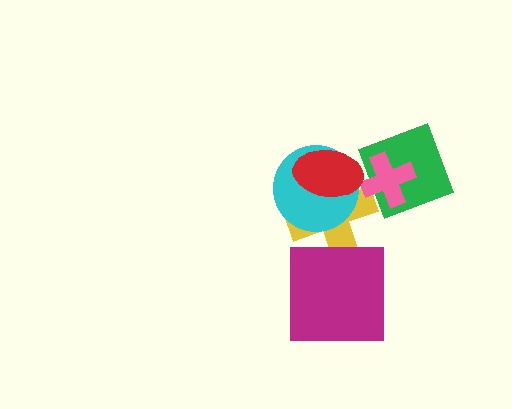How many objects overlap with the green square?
1 object overlaps with the green square.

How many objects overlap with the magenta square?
1 object overlaps with the magenta square.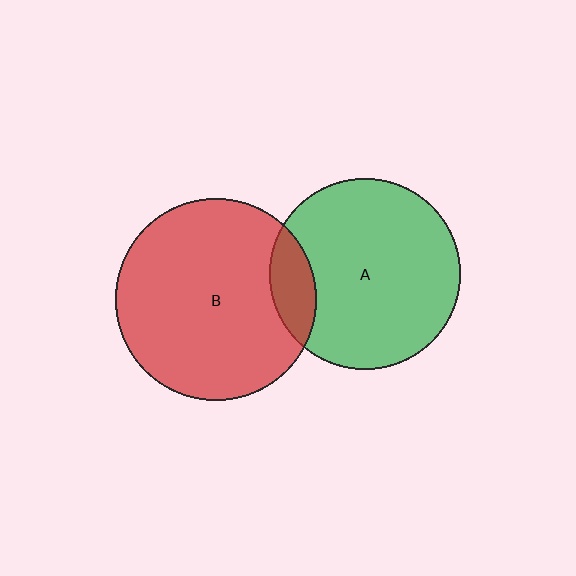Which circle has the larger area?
Circle B (red).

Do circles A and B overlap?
Yes.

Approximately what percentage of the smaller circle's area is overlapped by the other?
Approximately 15%.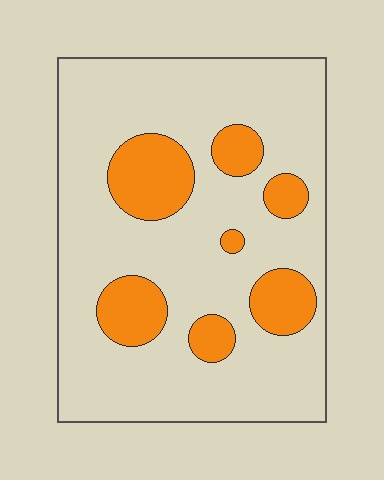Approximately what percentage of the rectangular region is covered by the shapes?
Approximately 20%.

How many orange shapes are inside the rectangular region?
7.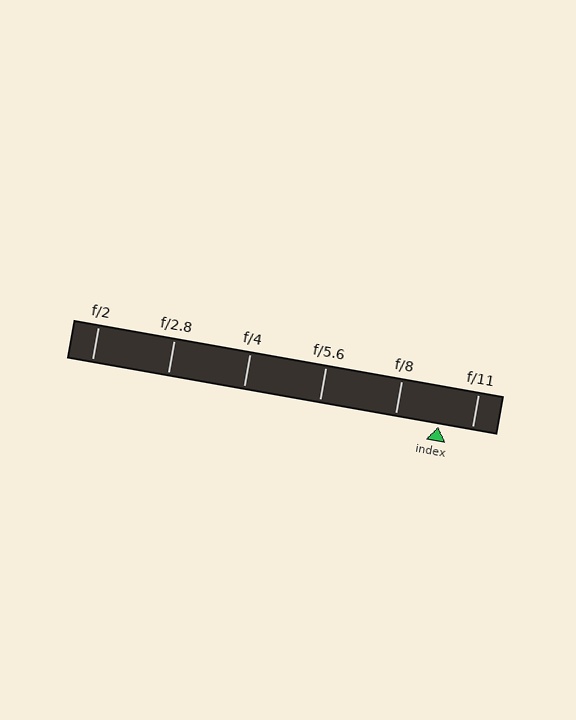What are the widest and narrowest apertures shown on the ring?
The widest aperture shown is f/2 and the narrowest is f/11.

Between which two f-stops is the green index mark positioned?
The index mark is between f/8 and f/11.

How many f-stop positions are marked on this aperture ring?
There are 6 f-stop positions marked.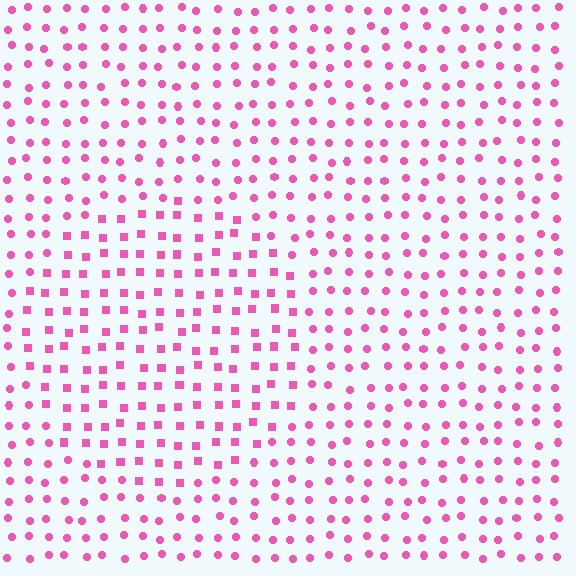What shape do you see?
I see a circle.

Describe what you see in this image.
The image is filled with small pink elements arranged in a uniform grid. A circle-shaped region contains squares, while the surrounding area contains circles. The boundary is defined purely by the change in element shape.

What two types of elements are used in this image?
The image uses squares inside the circle region and circles outside it.